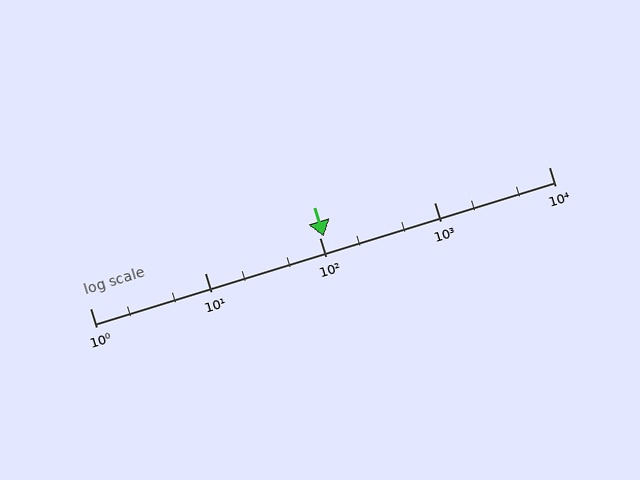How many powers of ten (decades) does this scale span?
The scale spans 4 decades, from 1 to 10000.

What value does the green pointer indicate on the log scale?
The pointer indicates approximately 110.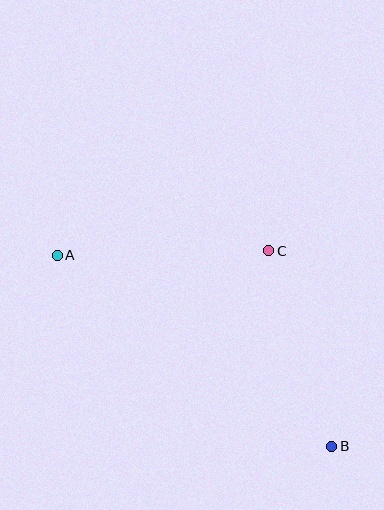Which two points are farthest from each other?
Points A and B are farthest from each other.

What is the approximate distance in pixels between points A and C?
The distance between A and C is approximately 212 pixels.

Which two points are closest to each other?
Points B and C are closest to each other.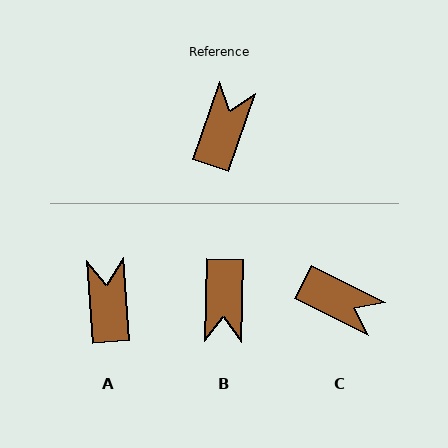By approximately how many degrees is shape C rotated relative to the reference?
Approximately 98 degrees clockwise.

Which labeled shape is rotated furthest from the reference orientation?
B, about 162 degrees away.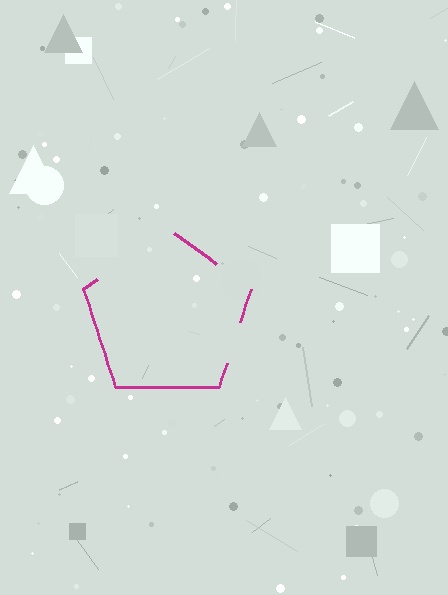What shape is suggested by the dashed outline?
The dashed outline suggests a pentagon.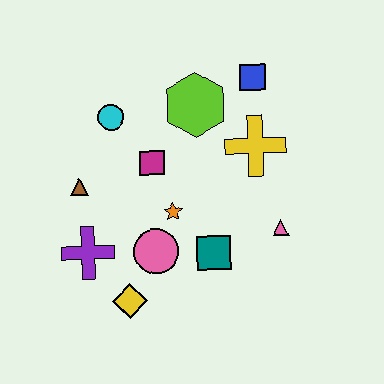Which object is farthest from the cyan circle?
The pink triangle is farthest from the cyan circle.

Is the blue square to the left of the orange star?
No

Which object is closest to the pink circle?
The orange star is closest to the pink circle.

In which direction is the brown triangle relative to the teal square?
The brown triangle is to the left of the teal square.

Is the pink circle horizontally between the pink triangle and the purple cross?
Yes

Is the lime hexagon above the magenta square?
Yes